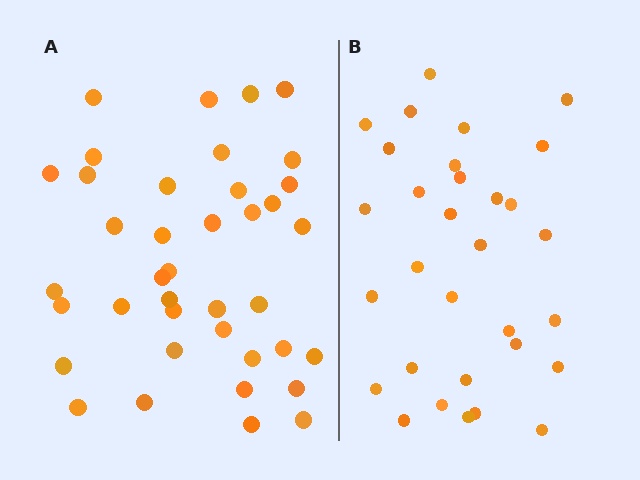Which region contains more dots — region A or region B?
Region A (the left region) has more dots.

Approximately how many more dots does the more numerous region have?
Region A has roughly 8 or so more dots than region B.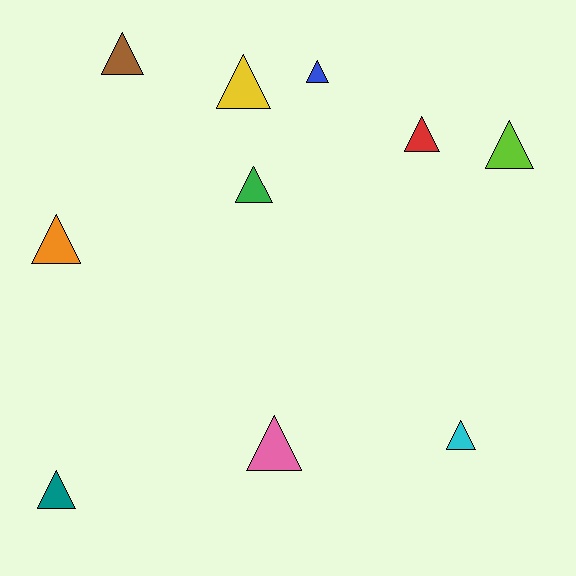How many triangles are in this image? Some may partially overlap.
There are 10 triangles.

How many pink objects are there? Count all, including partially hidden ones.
There is 1 pink object.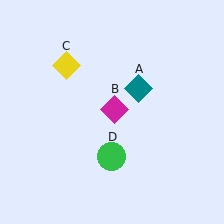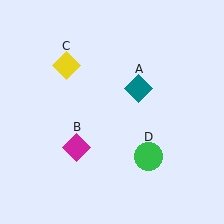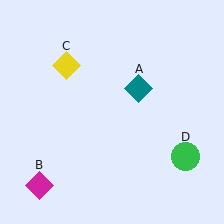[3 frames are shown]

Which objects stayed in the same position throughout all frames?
Teal diamond (object A) and yellow diamond (object C) remained stationary.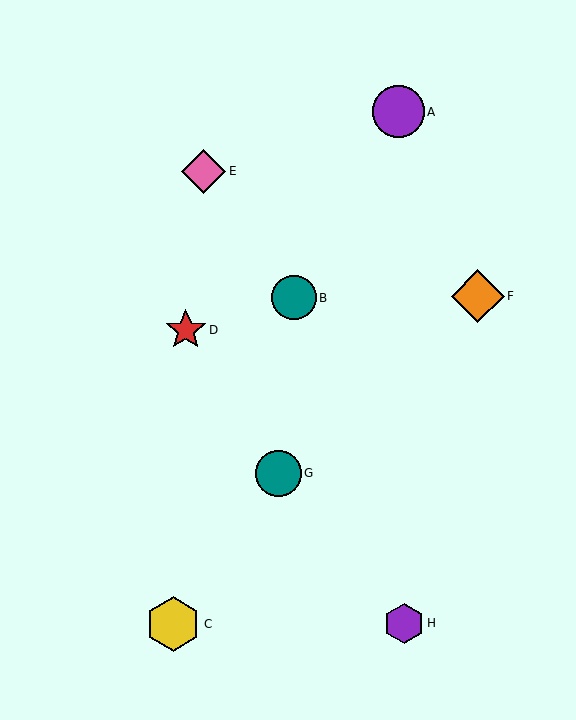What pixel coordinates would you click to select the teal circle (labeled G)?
Click at (278, 473) to select the teal circle G.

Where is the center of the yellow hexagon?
The center of the yellow hexagon is at (173, 624).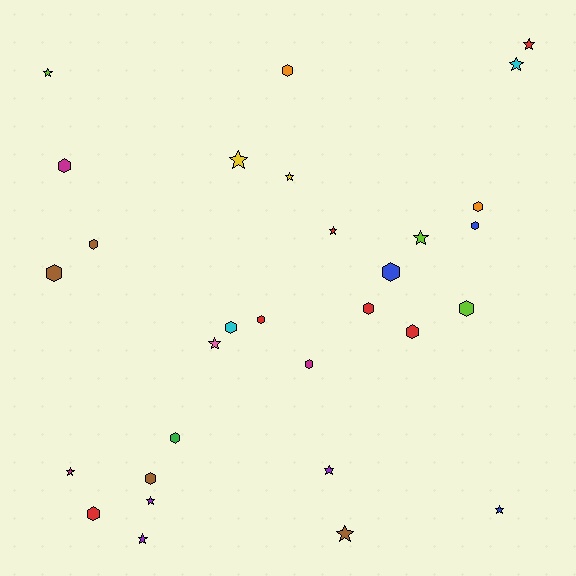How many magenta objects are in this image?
There are 3 magenta objects.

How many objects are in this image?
There are 30 objects.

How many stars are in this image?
There are 14 stars.